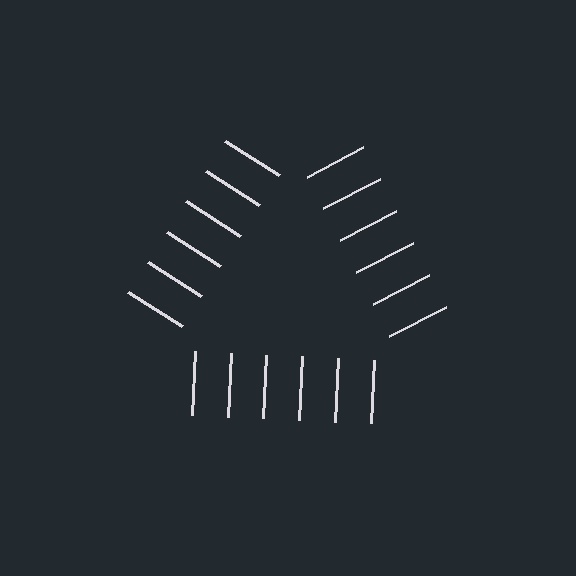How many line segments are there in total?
18 — 6 along each of the 3 edges.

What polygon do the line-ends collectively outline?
An illusory triangle — the line segments terminate on its edges but no continuous stroke is drawn.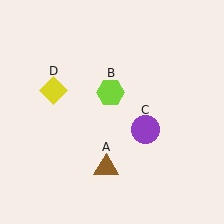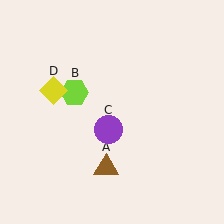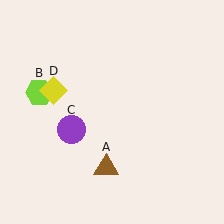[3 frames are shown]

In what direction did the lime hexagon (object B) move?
The lime hexagon (object B) moved left.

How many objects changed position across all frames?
2 objects changed position: lime hexagon (object B), purple circle (object C).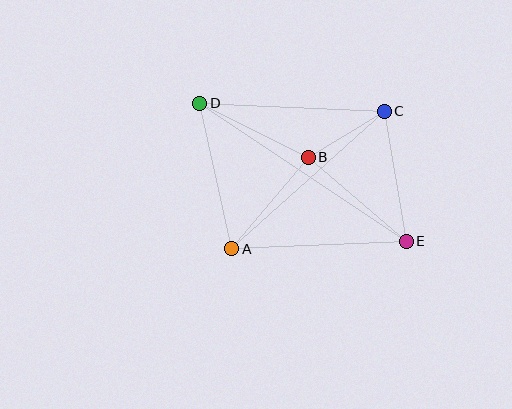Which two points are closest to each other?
Points B and C are closest to each other.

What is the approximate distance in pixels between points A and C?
The distance between A and C is approximately 205 pixels.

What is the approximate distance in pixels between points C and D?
The distance between C and D is approximately 185 pixels.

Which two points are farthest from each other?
Points D and E are farthest from each other.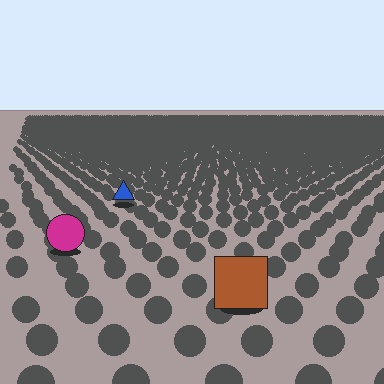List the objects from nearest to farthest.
From nearest to farthest: the brown square, the magenta circle, the blue triangle.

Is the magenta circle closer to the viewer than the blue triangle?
Yes. The magenta circle is closer — you can tell from the texture gradient: the ground texture is coarser near it.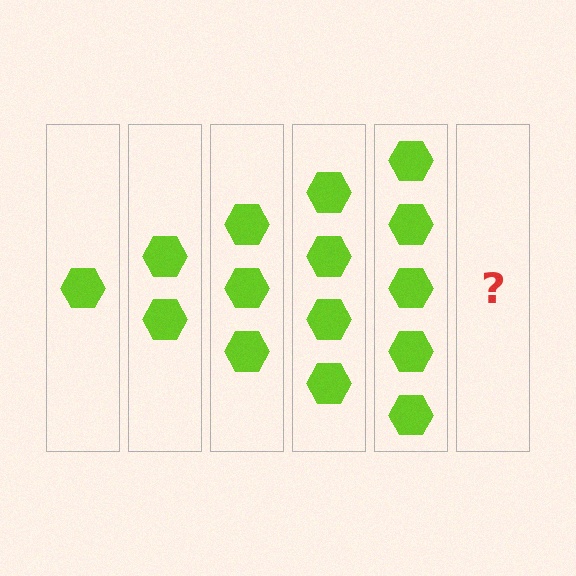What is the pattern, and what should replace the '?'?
The pattern is that each step adds one more hexagon. The '?' should be 6 hexagons.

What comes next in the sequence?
The next element should be 6 hexagons.